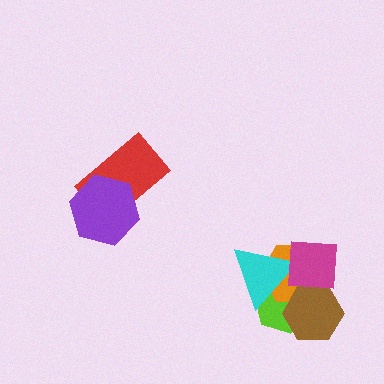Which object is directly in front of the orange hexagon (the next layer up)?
The brown hexagon is directly in front of the orange hexagon.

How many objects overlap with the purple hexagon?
1 object overlaps with the purple hexagon.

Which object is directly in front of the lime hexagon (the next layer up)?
The orange hexagon is directly in front of the lime hexagon.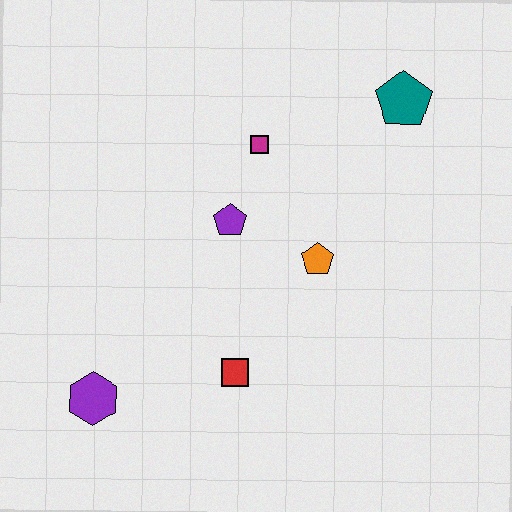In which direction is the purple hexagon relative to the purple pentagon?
The purple hexagon is below the purple pentagon.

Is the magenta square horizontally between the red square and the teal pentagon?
Yes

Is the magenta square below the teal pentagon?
Yes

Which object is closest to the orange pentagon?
The purple pentagon is closest to the orange pentagon.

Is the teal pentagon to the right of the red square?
Yes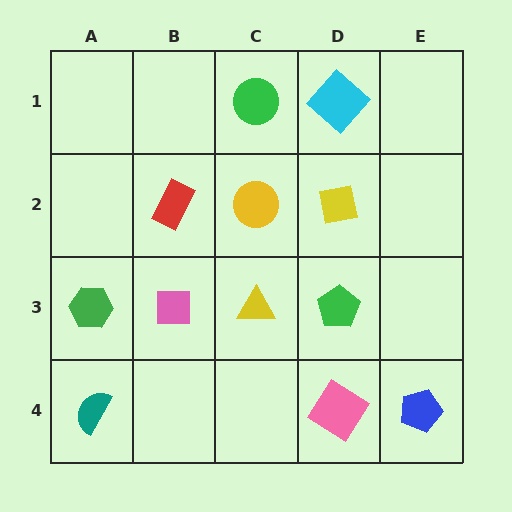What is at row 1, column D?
A cyan diamond.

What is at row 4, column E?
A blue pentagon.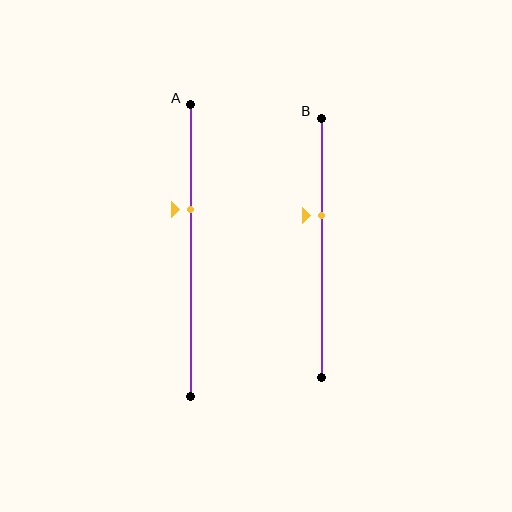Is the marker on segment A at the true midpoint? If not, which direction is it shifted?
No, the marker on segment A is shifted upward by about 14% of the segment length.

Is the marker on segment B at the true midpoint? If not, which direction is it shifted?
No, the marker on segment B is shifted upward by about 13% of the segment length.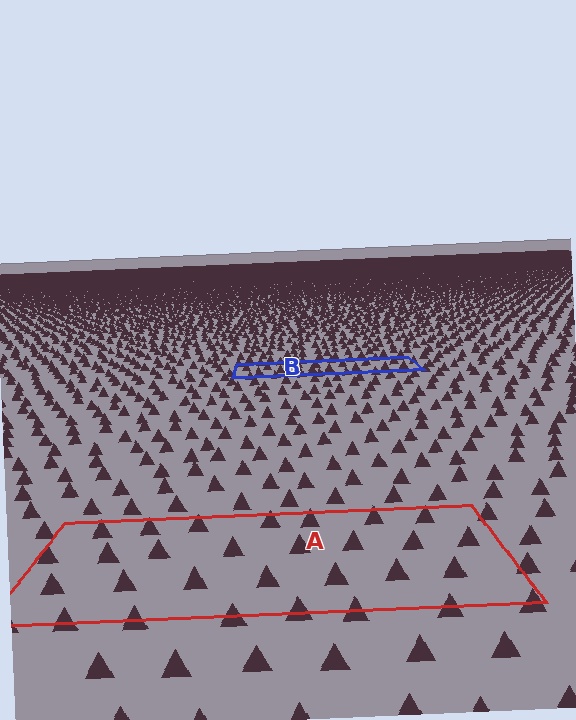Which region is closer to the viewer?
Region A is closer. The texture elements there are larger and more spread out.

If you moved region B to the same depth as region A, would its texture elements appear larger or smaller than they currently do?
They would appear larger. At a closer depth, the same texture elements are projected at a bigger on-screen size.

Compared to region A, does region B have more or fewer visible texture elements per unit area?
Region B has more texture elements per unit area — they are packed more densely because it is farther away.